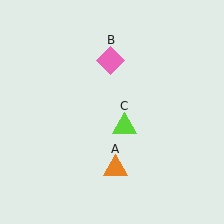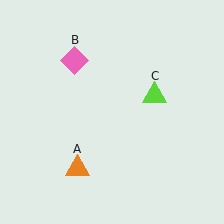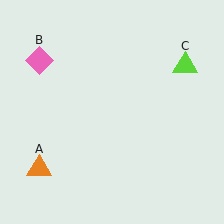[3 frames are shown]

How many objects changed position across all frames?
3 objects changed position: orange triangle (object A), pink diamond (object B), lime triangle (object C).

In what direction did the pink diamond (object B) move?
The pink diamond (object B) moved left.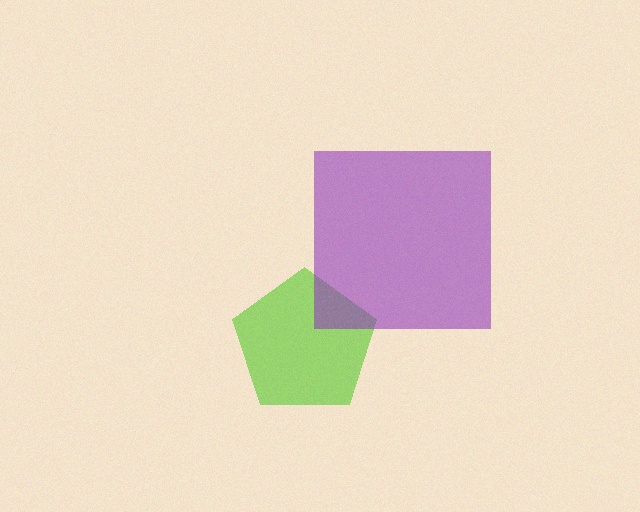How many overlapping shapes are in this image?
There are 2 overlapping shapes in the image.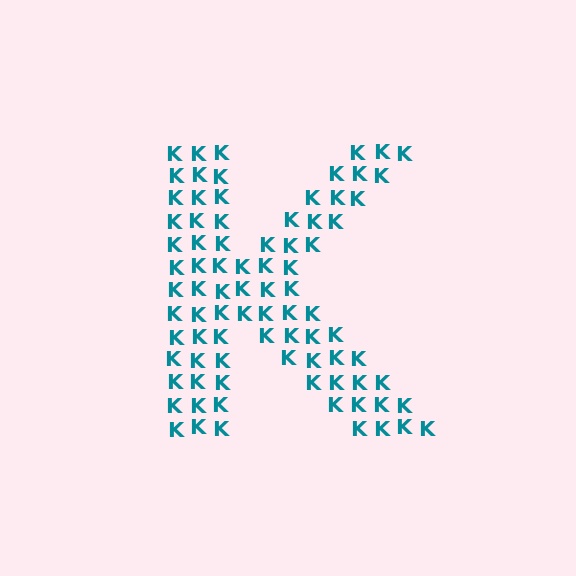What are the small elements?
The small elements are letter K's.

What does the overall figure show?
The overall figure shows the letter K.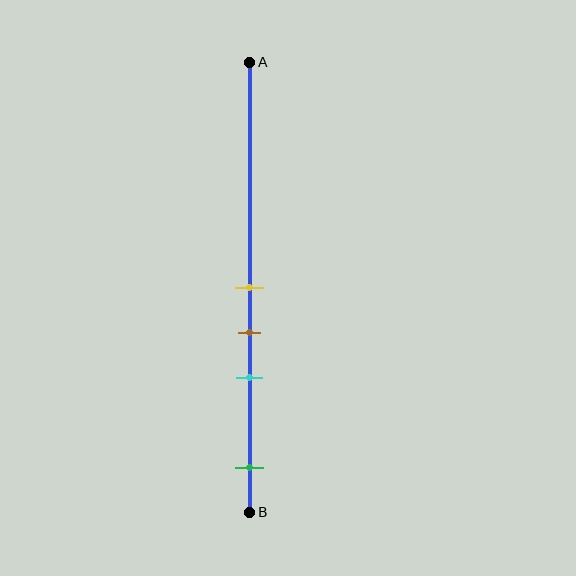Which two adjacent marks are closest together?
The yellow and brown marks are the closest adjacent pair.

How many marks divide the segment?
There are 4 marks dividing the segment.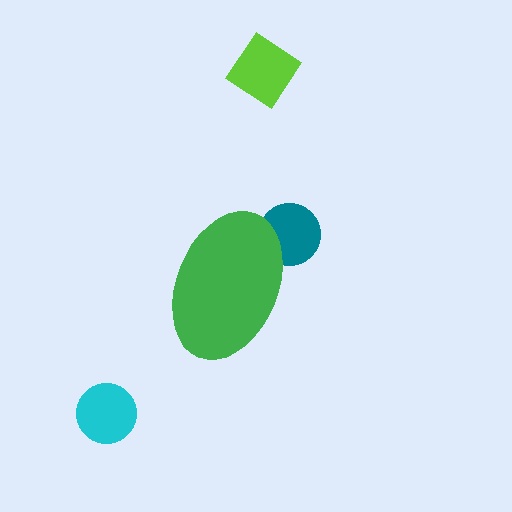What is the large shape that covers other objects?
A green ellipse.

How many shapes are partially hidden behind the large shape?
1 shape is partially hidden.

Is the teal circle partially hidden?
Yes, the teal circle is partially hidden behind the green ellipse.